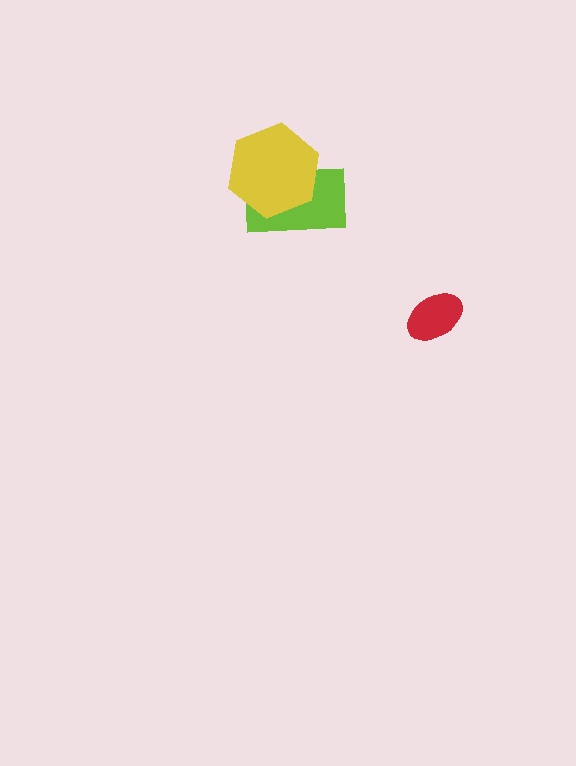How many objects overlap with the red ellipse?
0 objects overlap with the red ellipse.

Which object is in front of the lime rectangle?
The yellow hexagon is in front of the lime rectangle.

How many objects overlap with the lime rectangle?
1 object overlaps with the lime rectangle.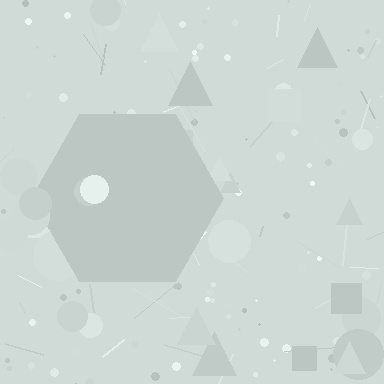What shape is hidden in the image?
A hexagon is hidden in the image.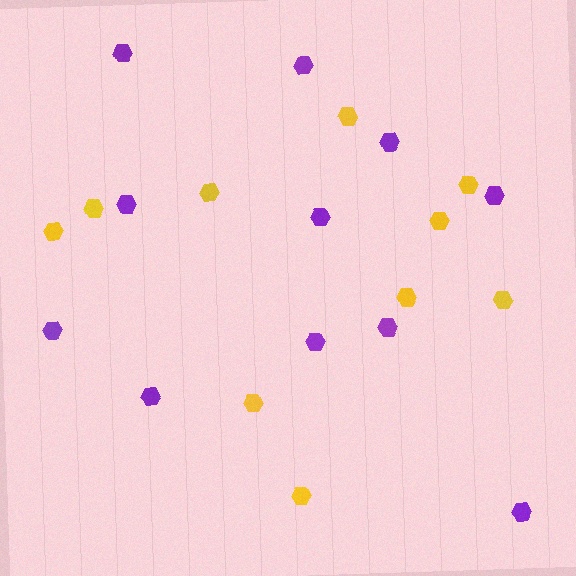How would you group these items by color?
There are 2 groups: one group of yellow hexagons (10) and one group of purple hexagons (11).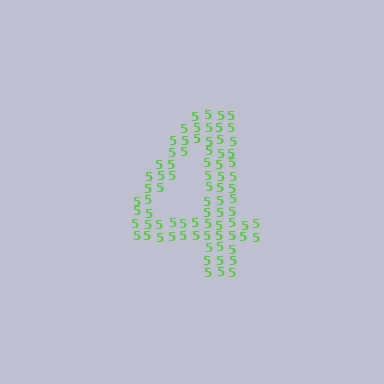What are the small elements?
The small elements are digit 5's.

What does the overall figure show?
The overall figure shows the digit 4.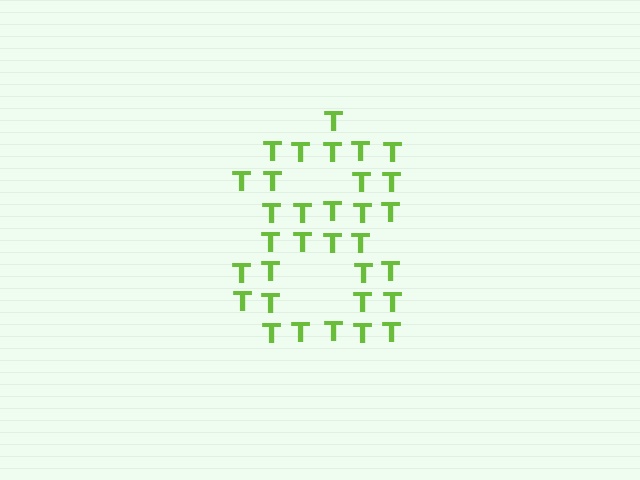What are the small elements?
The small elements are letter T's.